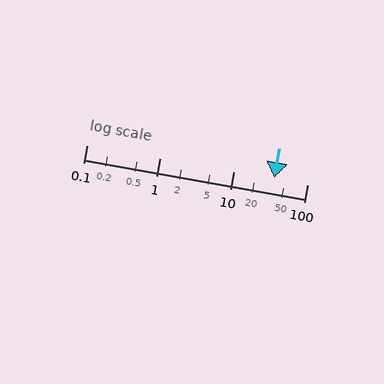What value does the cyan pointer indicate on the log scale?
The pointer indicates approximately 36.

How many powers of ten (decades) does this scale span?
The scale spans 3 decades, from 0.1 to 100.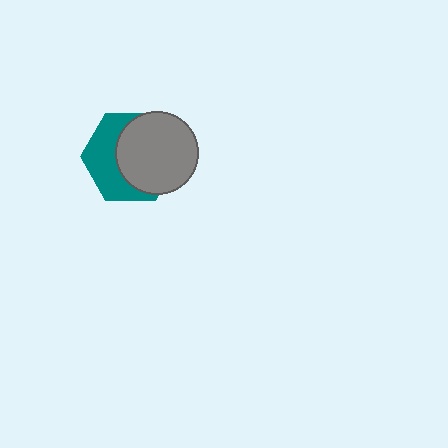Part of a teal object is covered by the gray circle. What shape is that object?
It is a hexagon.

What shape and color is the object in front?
The object in front is a gray circle.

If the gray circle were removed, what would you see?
You would see the complete teal hexagon.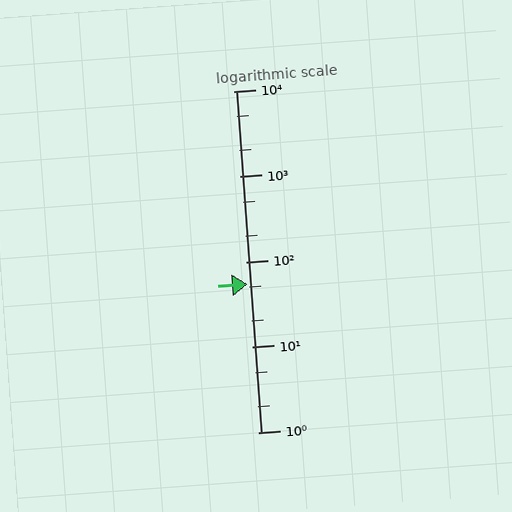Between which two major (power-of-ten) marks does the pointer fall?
The pointer is between 10 and 100.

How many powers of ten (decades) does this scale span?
The scale spans 4 decades, from 1 to 10000.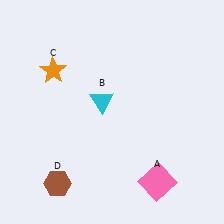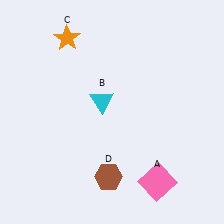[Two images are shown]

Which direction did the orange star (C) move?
The orange star (C) moved up.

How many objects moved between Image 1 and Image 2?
2 objects moved between the two images.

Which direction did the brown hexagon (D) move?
The brown hexagon (D) moved right.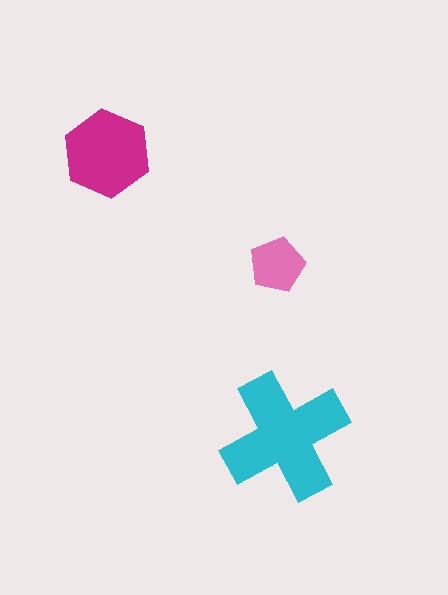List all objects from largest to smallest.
The cyan cross, the magenta hexagon, the pink pentagon.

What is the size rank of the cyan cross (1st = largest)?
1st.